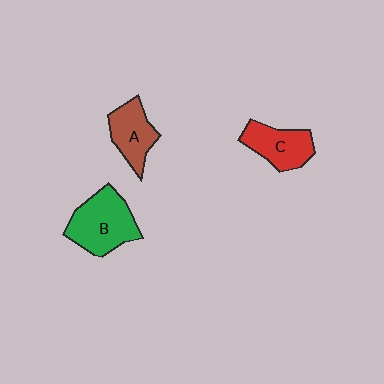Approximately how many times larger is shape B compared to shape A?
Approximately 1.5 times.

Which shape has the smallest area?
Shape A (brown).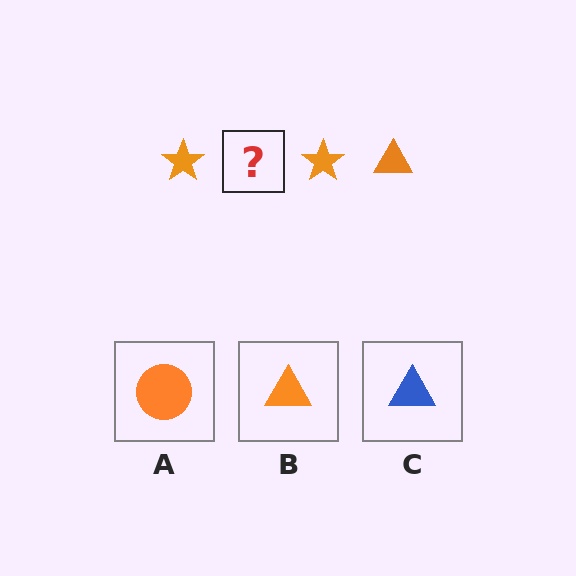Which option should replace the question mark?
Option B.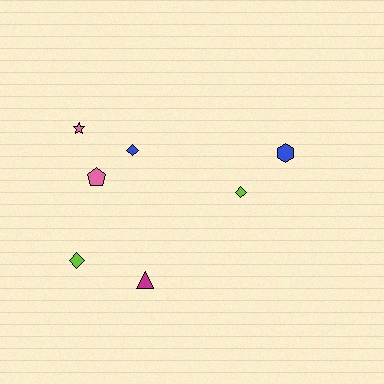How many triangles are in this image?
There is 1 triangle.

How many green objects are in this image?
There are no green objects.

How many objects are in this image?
There are 7 objects.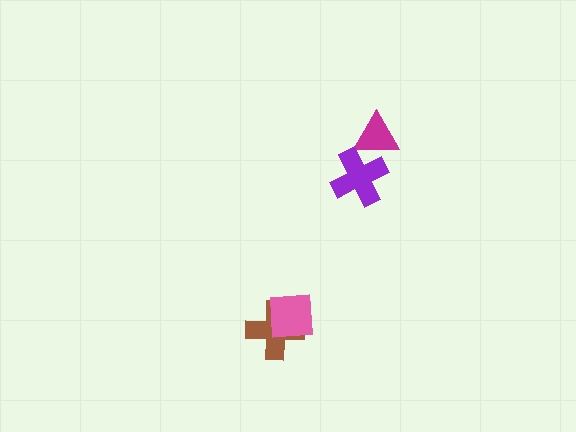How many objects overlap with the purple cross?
1 object overlaps with the purple cross.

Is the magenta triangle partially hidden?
Yes, it is partially covered by another shape.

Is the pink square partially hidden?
No, no other shape covers it.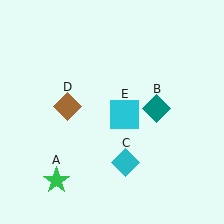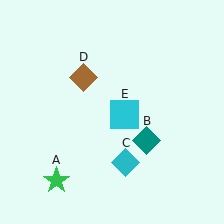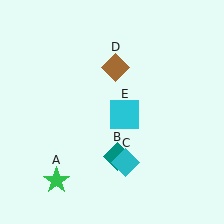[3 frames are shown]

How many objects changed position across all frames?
2 objects changed position: teal diamond (object B), brown diamond (object D).